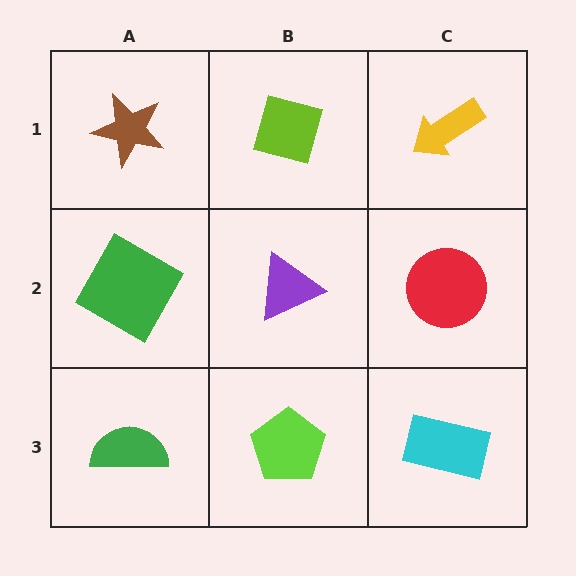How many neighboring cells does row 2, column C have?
3.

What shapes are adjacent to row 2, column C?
A yellow arrow (row 1, column C), a cyan rectangle (row 3, column C), a purple triangle (row 2, column B).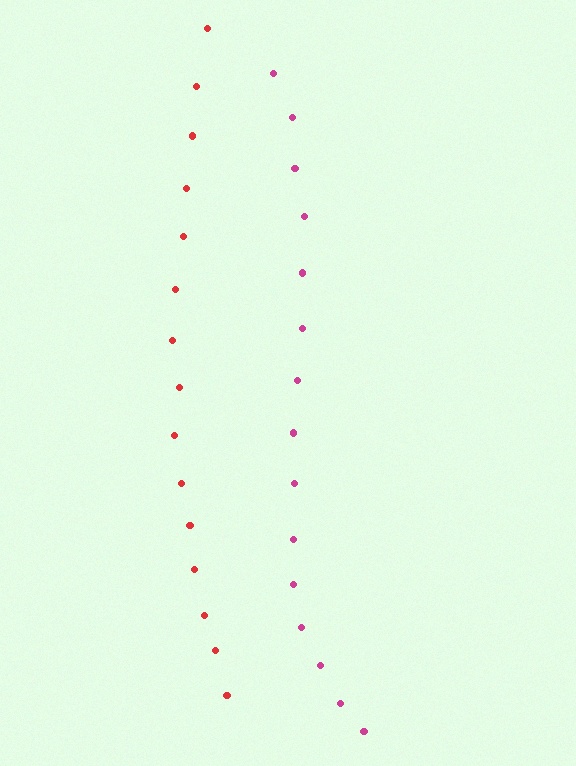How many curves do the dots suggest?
There are 2 distinct paths.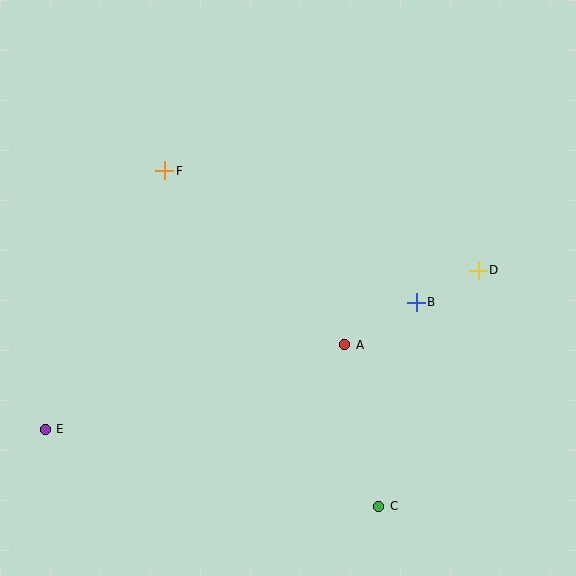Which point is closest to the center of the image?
Point A at (344, 345) is closest to the center.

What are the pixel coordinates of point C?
Point C is at (379, 506).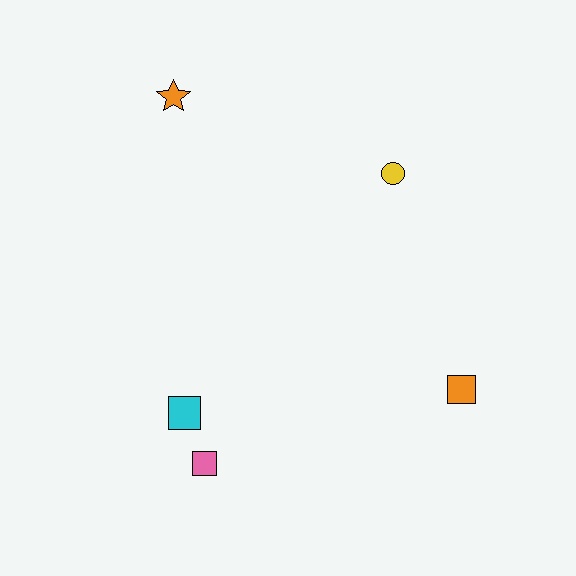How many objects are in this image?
There are 5 objects.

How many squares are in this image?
There are 3 squares.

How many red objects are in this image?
There are no red objects.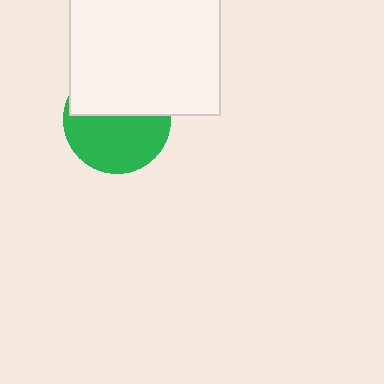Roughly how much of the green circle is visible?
About half of it is visible (roughly 56%).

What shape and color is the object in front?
The object in front is a white square.